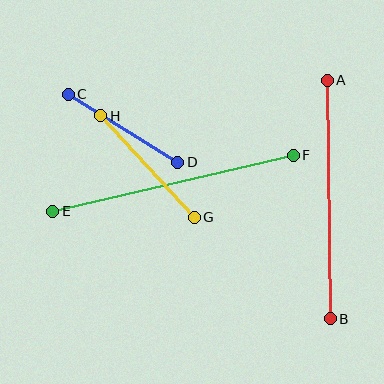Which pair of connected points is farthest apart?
Points E and F are farthest apart.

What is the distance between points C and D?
The distance is approximately 129 pixels.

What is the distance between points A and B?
The distance is approximately 239 pixels.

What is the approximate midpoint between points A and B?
The midpoint is at approximately (329, 200) pixels.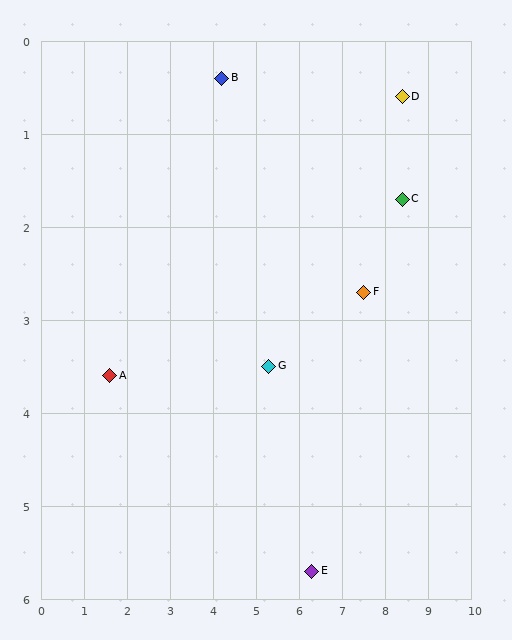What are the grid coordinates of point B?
Point B is at approximately (4.2, 0.4).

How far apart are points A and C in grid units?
Points A and C are about 7.1 grid units apart.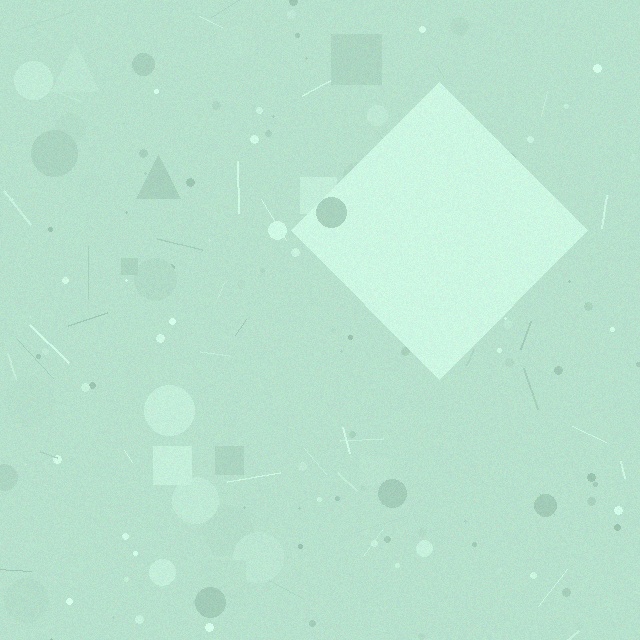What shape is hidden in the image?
A diamond is hidden in the image.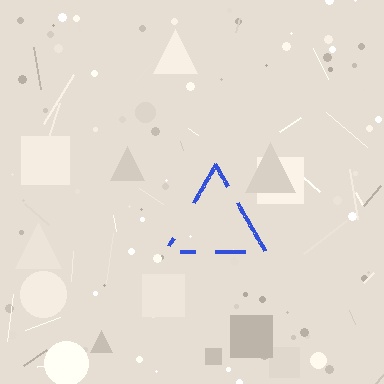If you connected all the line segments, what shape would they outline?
They would outline a triangle.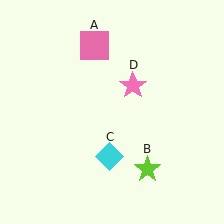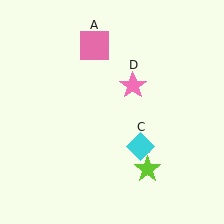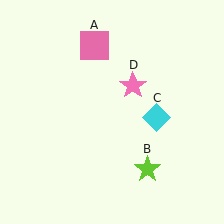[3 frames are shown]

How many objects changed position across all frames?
1 object changed position: cyan diamond (object C).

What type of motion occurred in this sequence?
The cyan diamond (object C) rotated counterclockwise around the center of the scene.